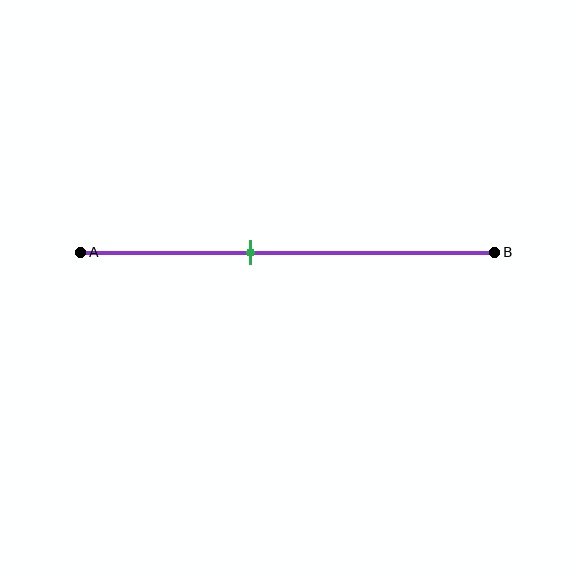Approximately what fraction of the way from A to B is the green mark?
The green mark is approximately 40% of the way from A to B.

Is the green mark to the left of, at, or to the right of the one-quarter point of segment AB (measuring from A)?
The green mark is to the right of the one-quarter point of segment AB.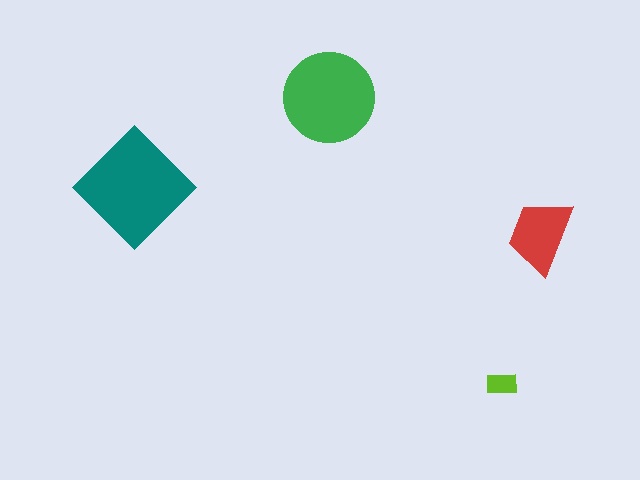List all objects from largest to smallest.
The teal diamond, the green circle, the red trapezoid, the lime rectangle.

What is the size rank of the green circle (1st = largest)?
2nd.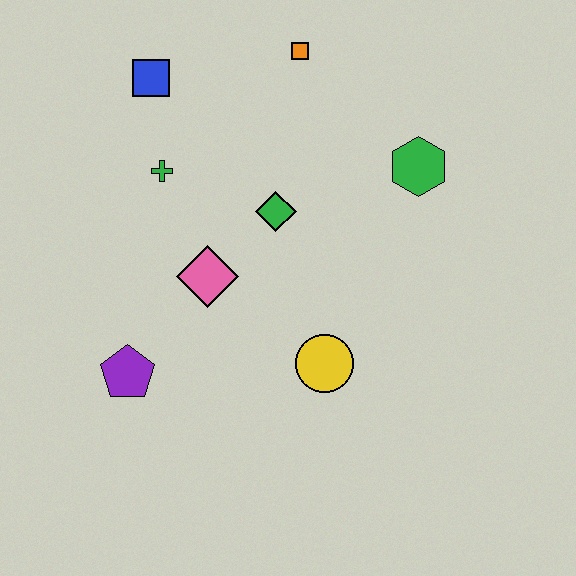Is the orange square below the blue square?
No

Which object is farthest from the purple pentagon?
The orange square is farthest from the purple pentagon.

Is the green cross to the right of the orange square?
No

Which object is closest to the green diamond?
The pink diamond is closest to the green diamond.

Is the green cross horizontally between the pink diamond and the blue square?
Yes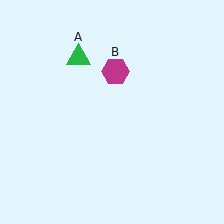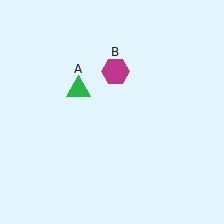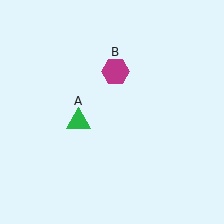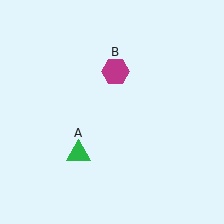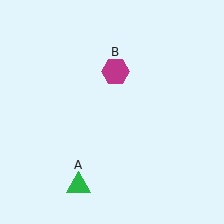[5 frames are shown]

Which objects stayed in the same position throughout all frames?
Magenta hexagon (object B) remained stationary.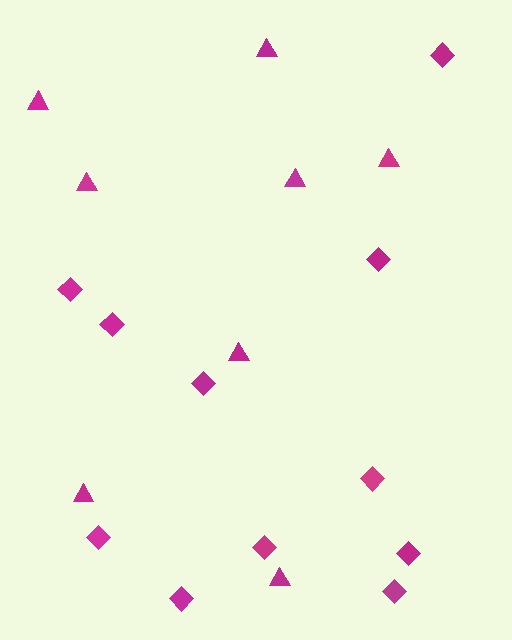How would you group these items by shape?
There are 2 groups: one group of diamonds (11) and one group of triangles (8).